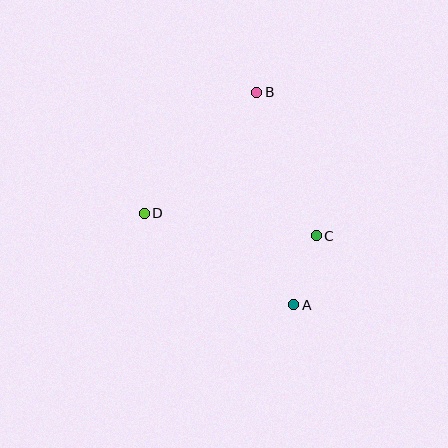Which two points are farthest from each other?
Points A and B are farthest from each other.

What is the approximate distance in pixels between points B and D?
The distance between B and D is approximately 165 pixels.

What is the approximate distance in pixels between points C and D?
The distance between C and D is approximately 173 pixels.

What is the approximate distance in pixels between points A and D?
The distance between A and D is approximately 175 pixels.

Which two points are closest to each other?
Points A and C are closest to each other.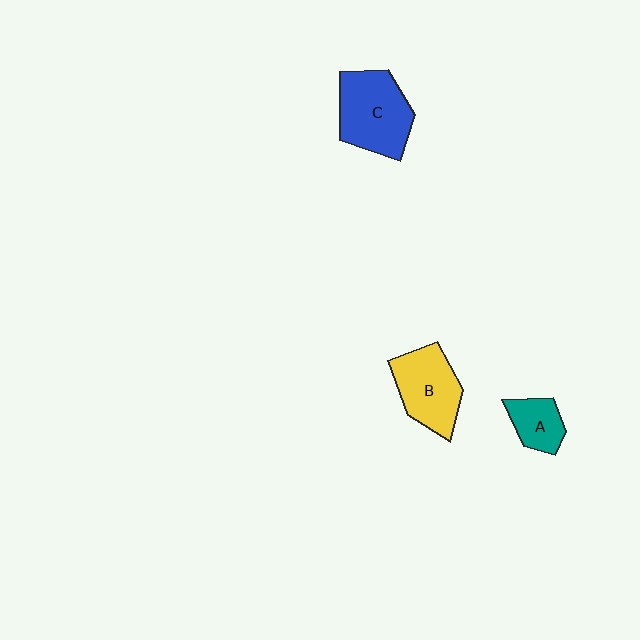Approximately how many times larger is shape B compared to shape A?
Approximately 1.8 times.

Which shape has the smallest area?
Shape A (teal).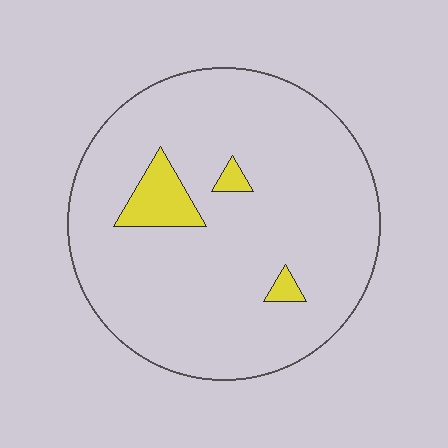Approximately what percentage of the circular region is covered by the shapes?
Approximately 5%.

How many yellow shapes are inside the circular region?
3.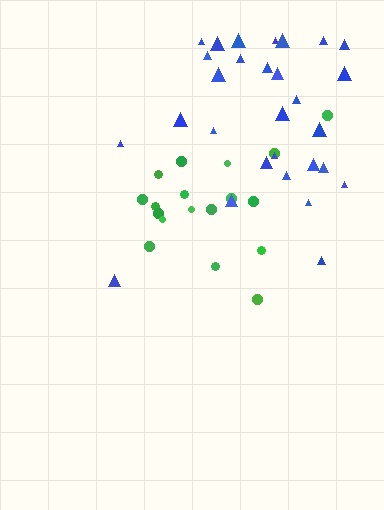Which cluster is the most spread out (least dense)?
Blue.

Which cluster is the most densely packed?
Green.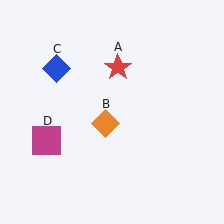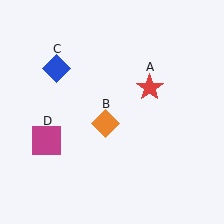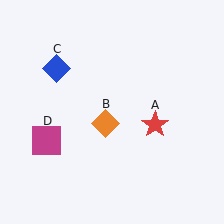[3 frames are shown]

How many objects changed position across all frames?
1 object changed position: red star (object A).